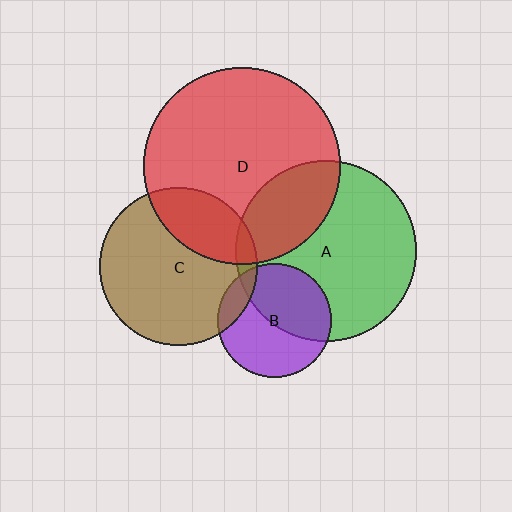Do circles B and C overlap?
Yes.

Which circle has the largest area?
Circle D (red).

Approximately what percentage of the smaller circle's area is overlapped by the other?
Approximately 15%.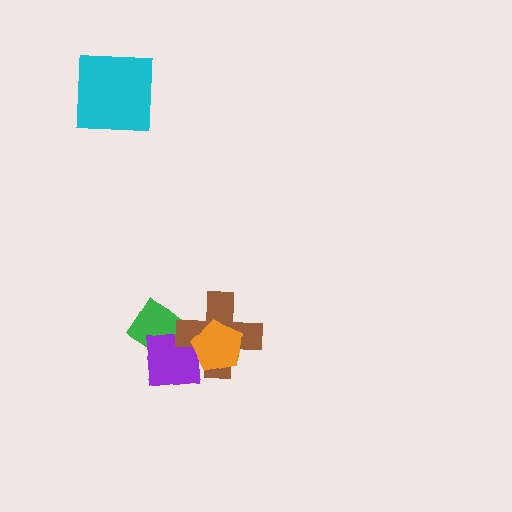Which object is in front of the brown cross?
The orange pentagon is in front of the brown cross.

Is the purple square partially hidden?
Yes, it is partially covered by another shape.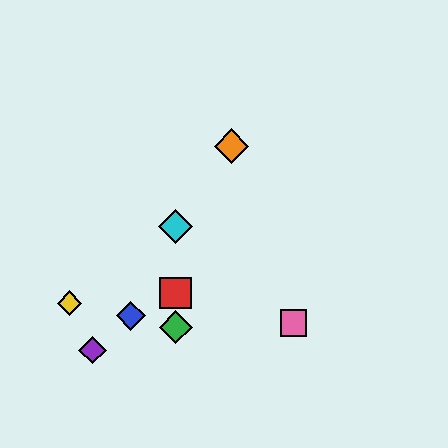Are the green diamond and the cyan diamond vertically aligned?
Yes, both are at x≈176.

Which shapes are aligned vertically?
The red square, the green diamond, the cyan diamond are aligned vertically.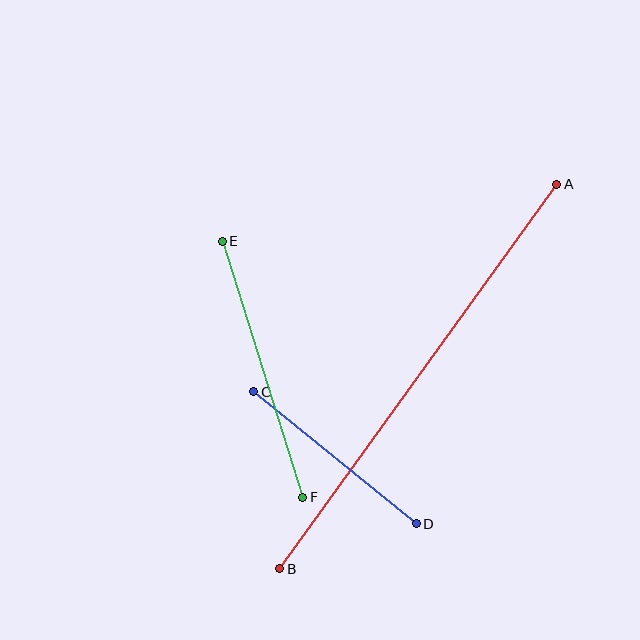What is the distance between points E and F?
The distance is approximately 269 pixels.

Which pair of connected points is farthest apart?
Points A and B are farthest apart.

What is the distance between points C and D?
The distance is approximately 209 pixels.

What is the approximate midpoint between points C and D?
The midpoint is at approximately (335, 458) pixels.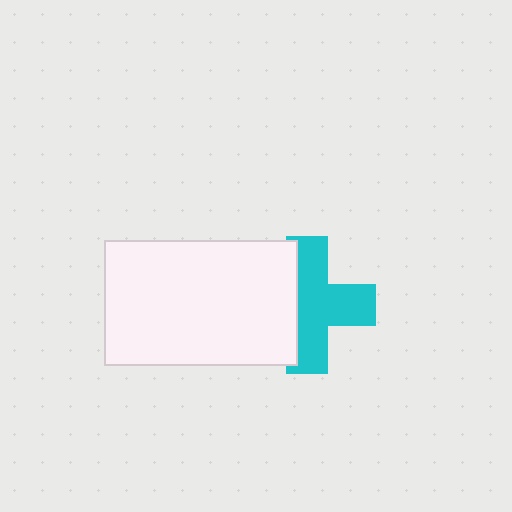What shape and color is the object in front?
The object in front is a white rectangle.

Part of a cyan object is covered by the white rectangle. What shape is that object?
It is a cross.